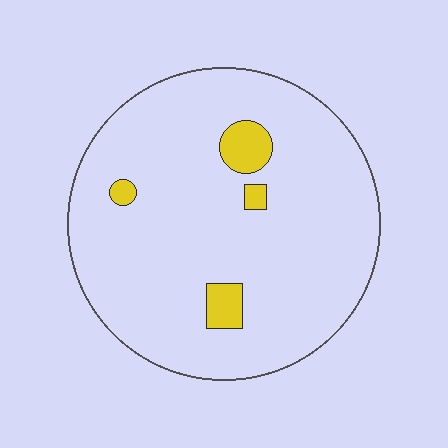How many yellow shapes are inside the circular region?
4.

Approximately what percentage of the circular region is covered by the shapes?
Approximately 5%.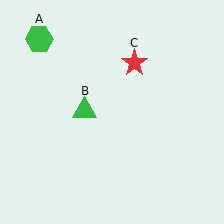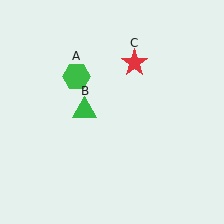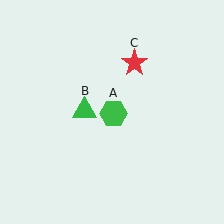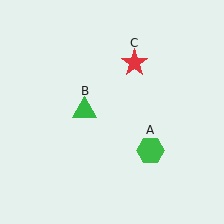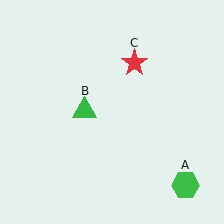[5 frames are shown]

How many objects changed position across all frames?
1 object changed position: green hexagon (object A).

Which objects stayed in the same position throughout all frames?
Green triangle (object B) and red star (object C) remained stationary.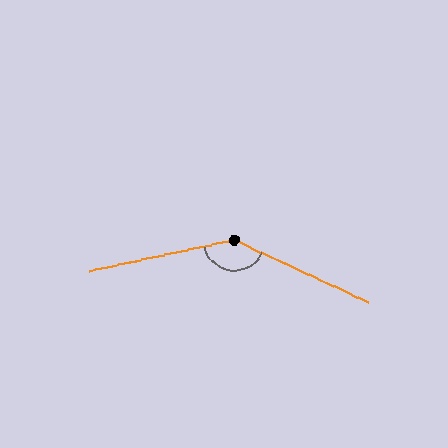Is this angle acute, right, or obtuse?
It is obtuse.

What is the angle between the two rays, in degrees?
Approximately 143 degrees.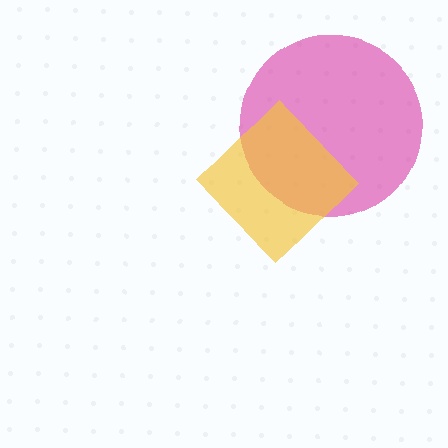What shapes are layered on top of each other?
The layered shapes are: a magenta circle, a yellow diamond.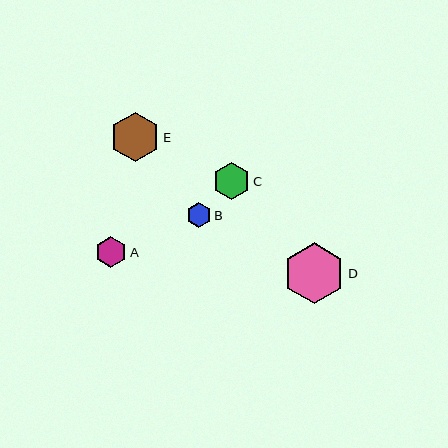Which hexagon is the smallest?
Hexagon B is the smallest with a size of approximately 25 pixels.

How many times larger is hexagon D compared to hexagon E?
Hexagon D is approximately 1.2 times the size of hexagon E.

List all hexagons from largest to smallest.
From largest to smallest: D, E, C, A, B.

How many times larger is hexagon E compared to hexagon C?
Hexagon E is approximately 1.3 times the size of hexagon C.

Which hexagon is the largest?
Hexagon D is the largest with a size of approximately 61 pixels.